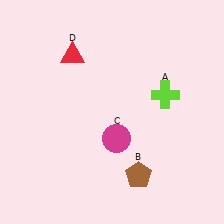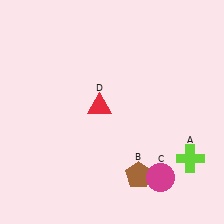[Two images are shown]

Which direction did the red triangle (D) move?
The red triangle (D) moved down.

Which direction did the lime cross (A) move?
The lime cross (A) moved down.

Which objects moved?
The objects that moved are: the lime cross (A), the magenta circle (C), the red triangle (D).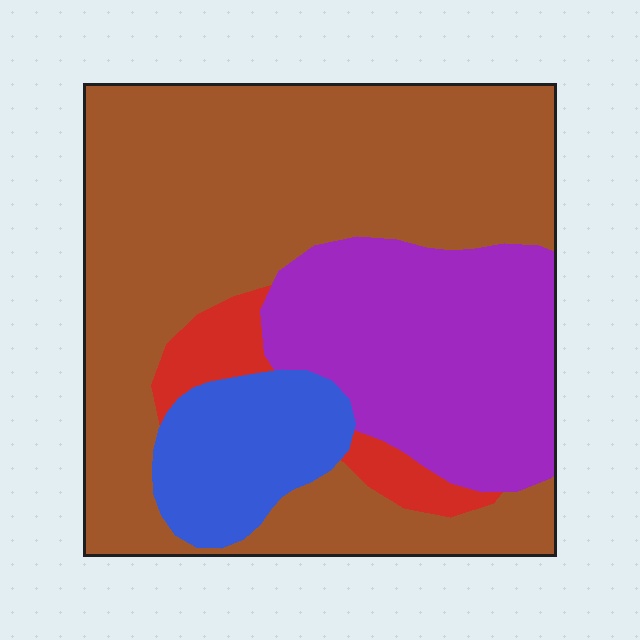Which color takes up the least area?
Red, at roughly 5%.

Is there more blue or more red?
Blue.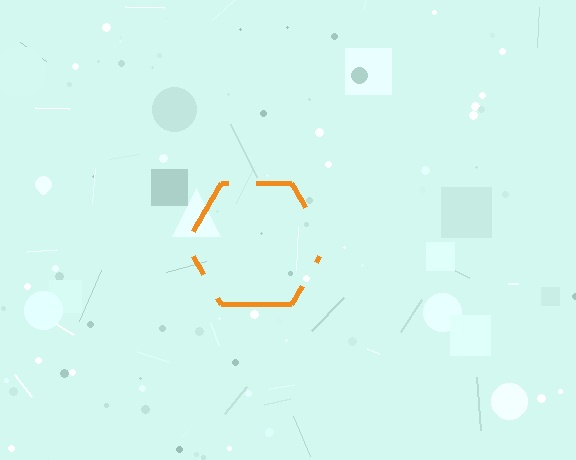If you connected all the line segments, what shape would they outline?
They would outline a hexagon.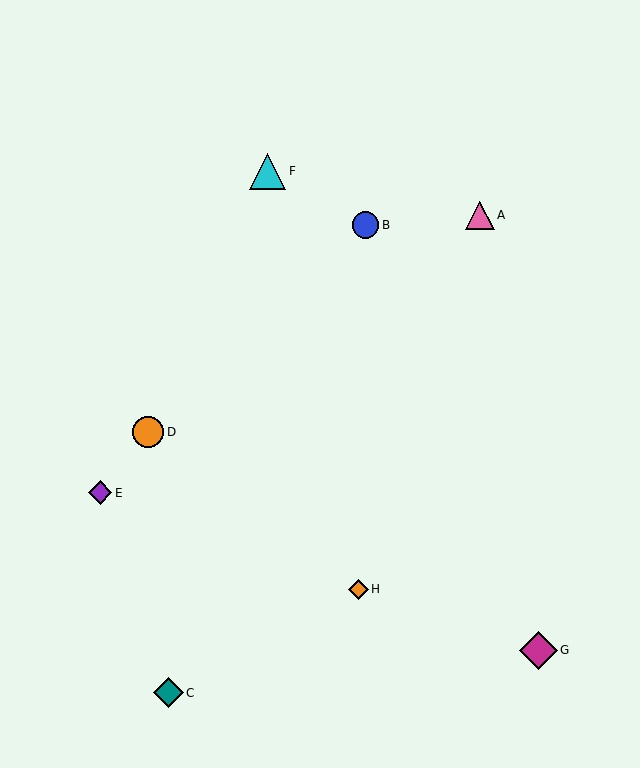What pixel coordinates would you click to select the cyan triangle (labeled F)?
Click at (268, 171) to select the cyan triangle F.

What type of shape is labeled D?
Shape D is an orange circle.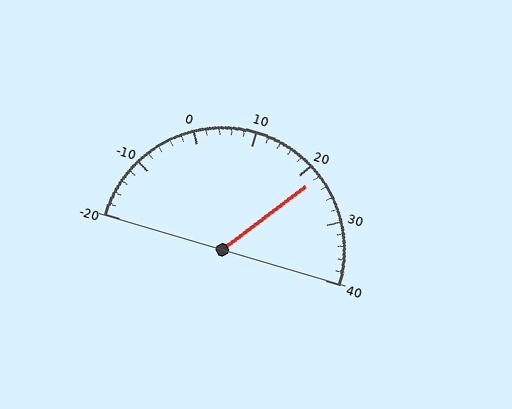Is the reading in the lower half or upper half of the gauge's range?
The reading is in the upper half of the range (-20 to 40).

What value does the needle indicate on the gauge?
The needle indicates approximately 22.